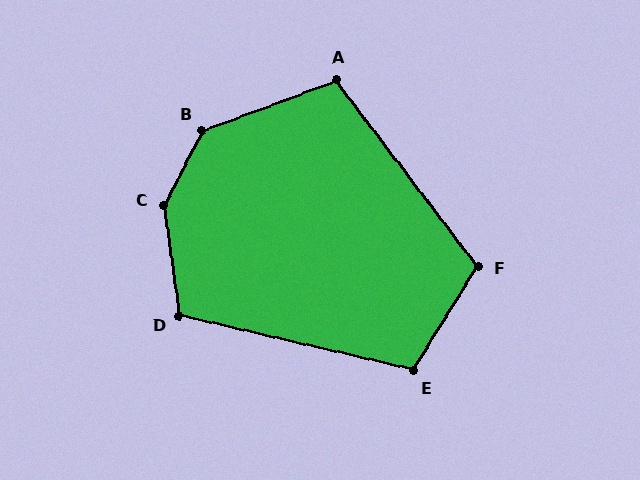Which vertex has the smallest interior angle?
A, at approximately 107 degrees.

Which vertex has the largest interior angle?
C, at approximately 144 degrees.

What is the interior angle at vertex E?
Approximately 109 degrees (obtuse).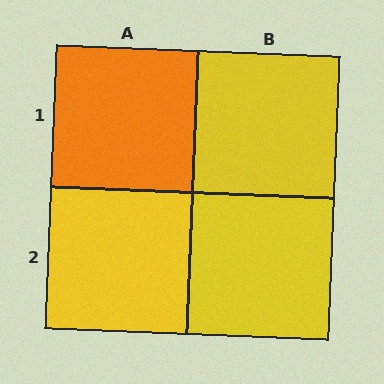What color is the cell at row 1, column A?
Orange.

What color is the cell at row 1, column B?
Yellow.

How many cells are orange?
1 cell is orange.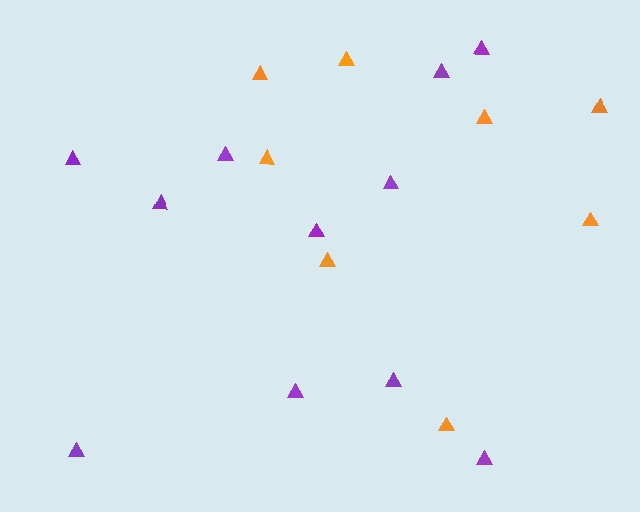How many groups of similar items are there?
There are 2 groups: one group of purple triangles (11) and one group of orange triangles (8).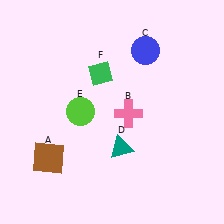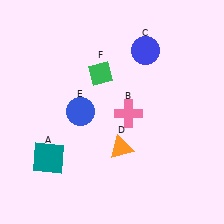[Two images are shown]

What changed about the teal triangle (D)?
In Image 1, D is teal. In Image 2, it changed to orange.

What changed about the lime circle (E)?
In Image 1, E is lime. In Image 2, it changed to blue.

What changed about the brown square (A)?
In Image 1, A is brown. In Image 2, it changed to teal.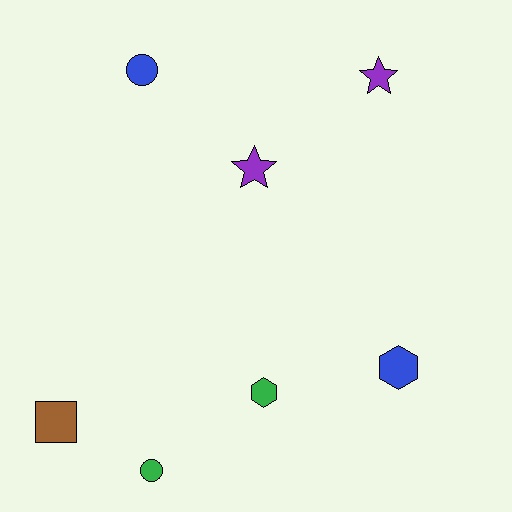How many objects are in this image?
There are 7 objects.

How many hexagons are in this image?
There are 2 hexagons.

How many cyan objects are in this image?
There are no cyan objects.